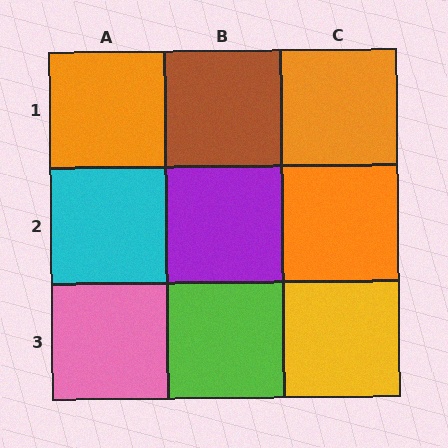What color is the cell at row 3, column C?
Yellow.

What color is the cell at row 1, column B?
Brown.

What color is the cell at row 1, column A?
Orange.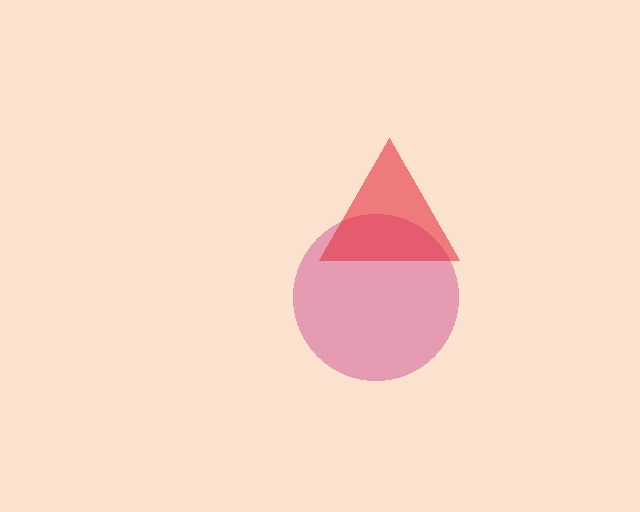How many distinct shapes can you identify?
There are 2 distinct shapes: a magenta circle, a red triangle.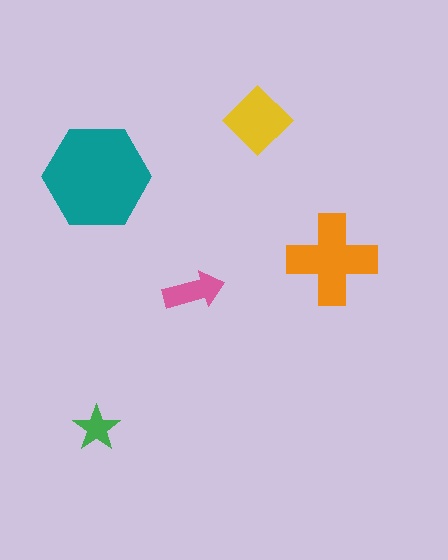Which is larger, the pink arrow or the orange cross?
The orange cross.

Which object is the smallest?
The green star.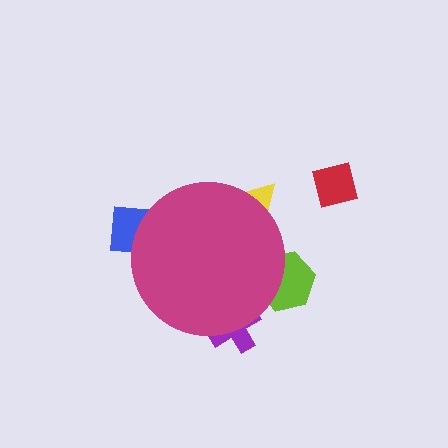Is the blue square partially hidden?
Yes, the blue square is partially hidden behind the magenta circle.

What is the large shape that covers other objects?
A magenta circle.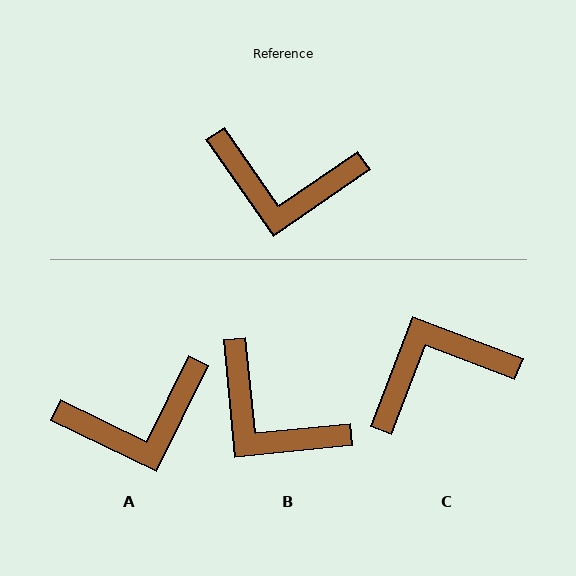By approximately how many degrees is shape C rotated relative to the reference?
Approximately 146 degrees clockwise.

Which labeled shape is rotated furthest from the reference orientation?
C, about 146 degrees away.